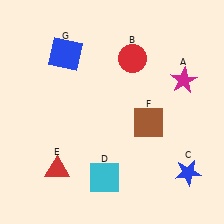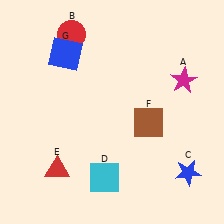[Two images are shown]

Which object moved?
The red circle (B) moved left.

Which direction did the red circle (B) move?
The red circle (B) moved left.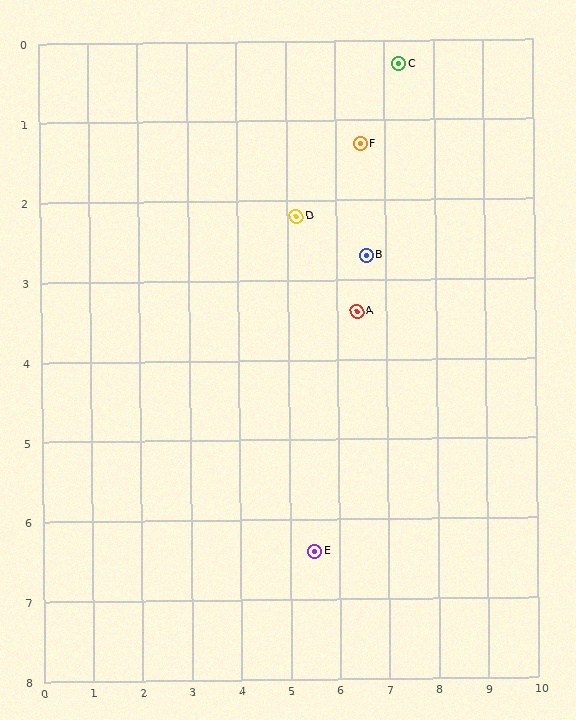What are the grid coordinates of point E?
Point E is at approximately (5.5, 6.4).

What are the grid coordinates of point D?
Point D is at approximately (5.2, 2.2).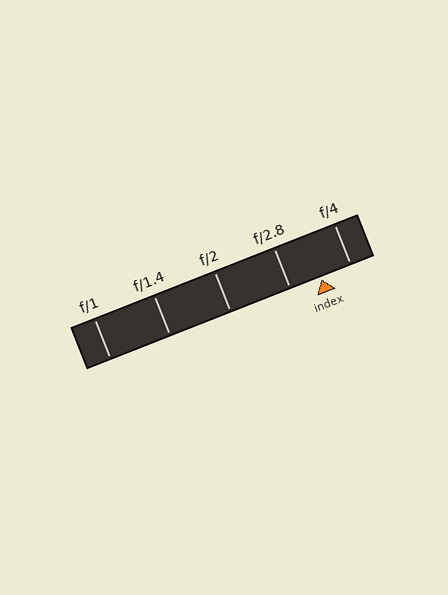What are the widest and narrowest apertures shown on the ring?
The widest aperture shown is f/1 and the narrowest is f/4.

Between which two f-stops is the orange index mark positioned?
The index mark is between f/2.8 and f/4.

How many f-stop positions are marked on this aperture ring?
There are 5 f-stop positions marked.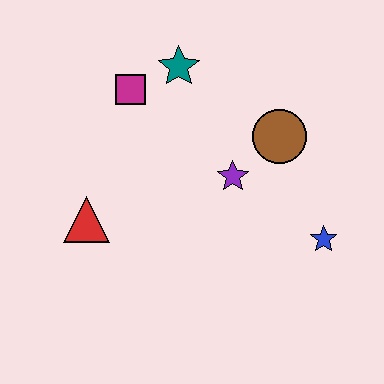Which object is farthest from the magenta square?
The blue star is farthest from the magenta square.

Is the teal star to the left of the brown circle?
Yes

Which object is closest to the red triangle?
The magenta square is closest to the red triangle.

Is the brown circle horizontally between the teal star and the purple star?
No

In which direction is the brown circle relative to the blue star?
The brown circle is above the blue star.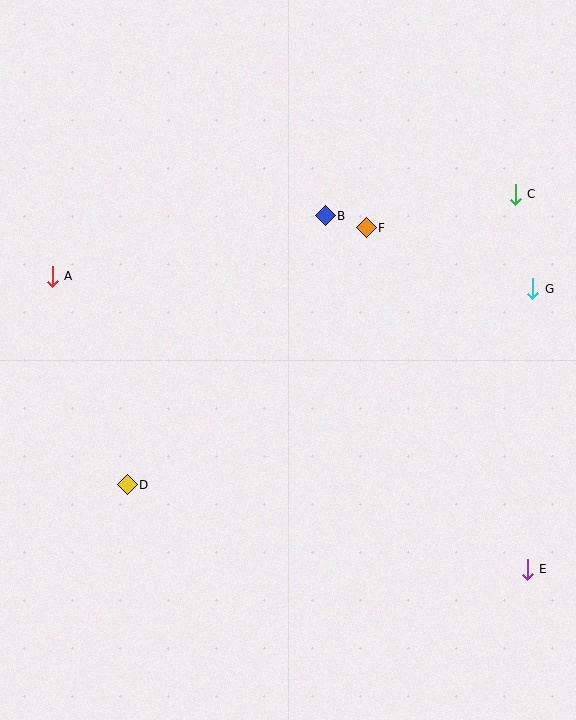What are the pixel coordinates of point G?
Point G is at (533, 289).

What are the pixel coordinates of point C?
Point C is at (515, 194).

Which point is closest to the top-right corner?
Point C is closest to the top-right corner.